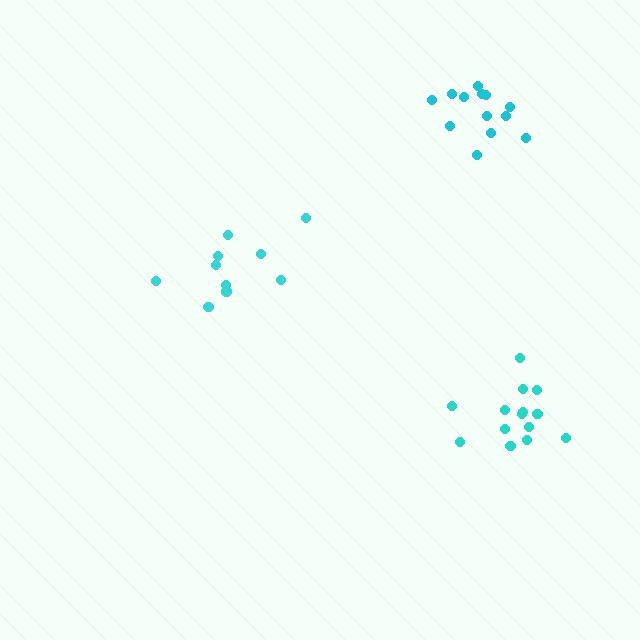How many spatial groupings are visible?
There are 3 spatial groupings.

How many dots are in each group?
Group 1: 14 dots, Group 2: 13 dots, Group 3: 10 dots (37 total).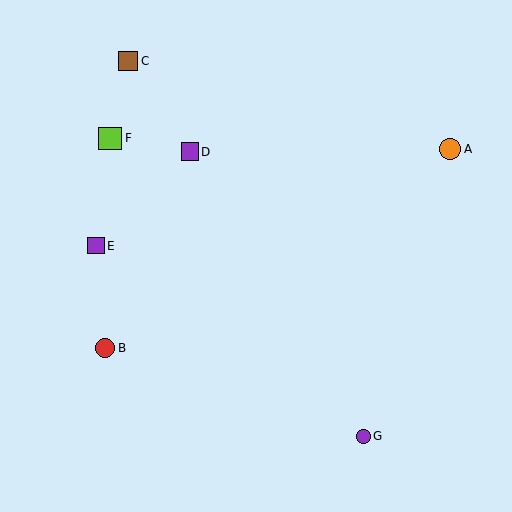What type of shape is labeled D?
Shape D is a purple square.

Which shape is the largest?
The lime square (labeled F) is the largest.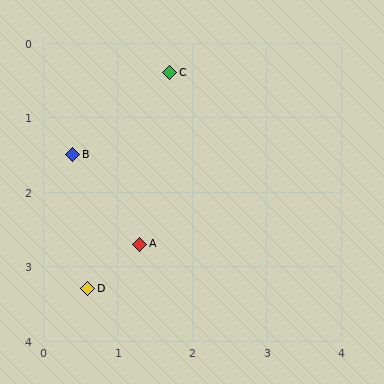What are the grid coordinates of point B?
Point B is at approximately (0.4, 1.5).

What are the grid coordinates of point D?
Point D is at approximately (0.6, 3.3).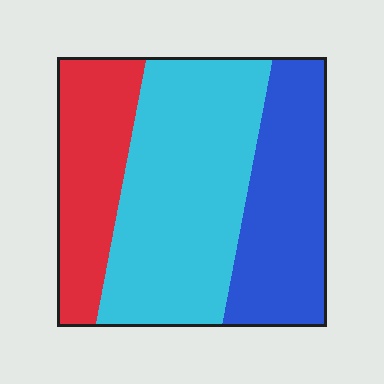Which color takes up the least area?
Red, at roughly 25%.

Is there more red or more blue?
Blue.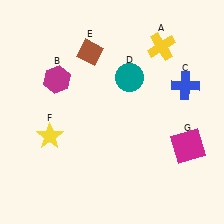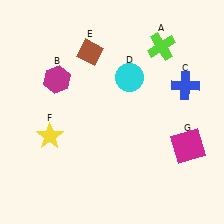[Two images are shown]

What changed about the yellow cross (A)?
In Image 1, A is yellow. In Image 2, it changed to lime.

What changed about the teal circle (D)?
In Image 1, D is teal. In Image 2, it changed to cyan.